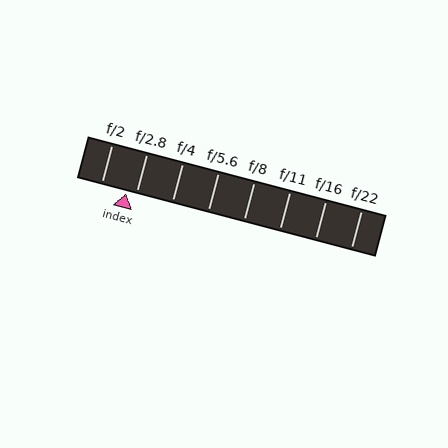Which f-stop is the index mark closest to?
The index mark is closest to f/2.8.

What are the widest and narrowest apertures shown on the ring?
The widest aperture shown is f/2 and the narrowest is f/22.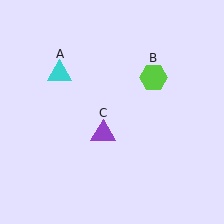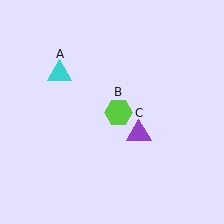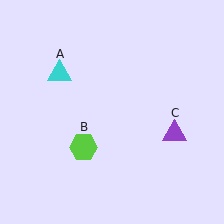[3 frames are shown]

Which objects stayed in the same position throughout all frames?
Cyan triangle (object A) remained stationary.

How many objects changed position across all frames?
2 objects changed position: lime hexagon (object B), purple triangle (object C).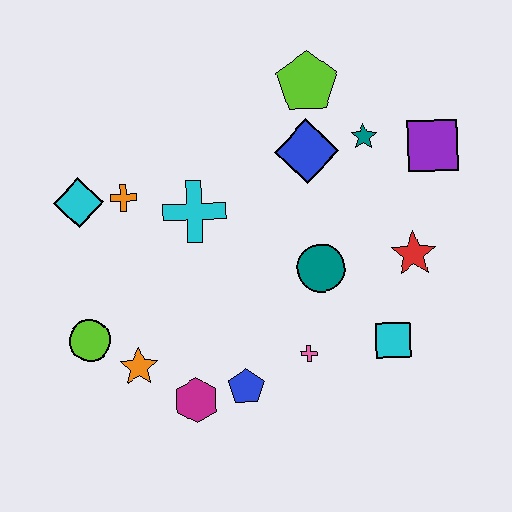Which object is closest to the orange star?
The lime circle is closest to the orange star.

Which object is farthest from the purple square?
The lime circle is farthest from the purple square.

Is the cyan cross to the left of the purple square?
Yes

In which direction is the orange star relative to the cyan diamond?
The orange star is below the cyan diamond.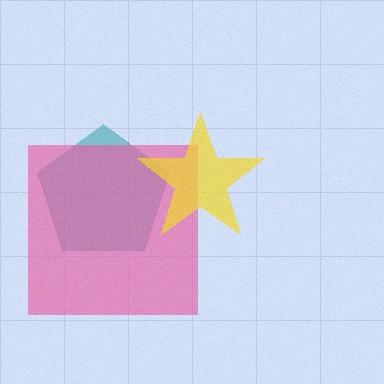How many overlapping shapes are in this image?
There are 3 overlapping shapes in the image.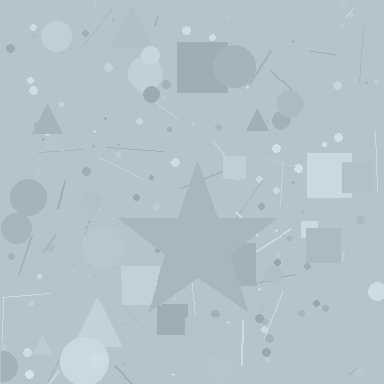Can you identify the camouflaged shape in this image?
The camouflaged shape is a star.